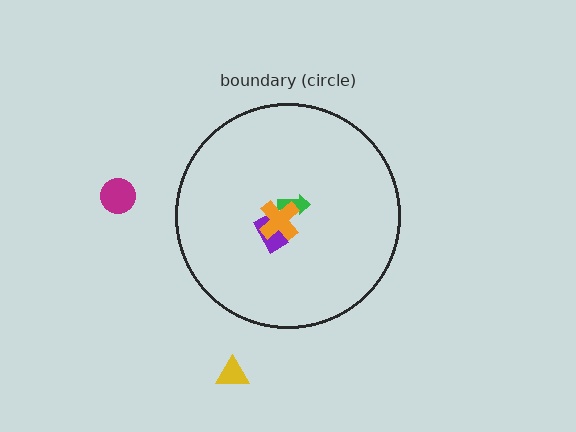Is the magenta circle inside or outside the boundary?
Outside.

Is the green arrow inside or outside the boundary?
Inside.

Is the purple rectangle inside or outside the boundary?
Inside.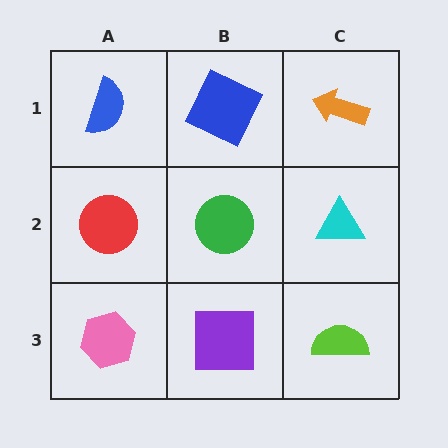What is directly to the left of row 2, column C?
A green circle.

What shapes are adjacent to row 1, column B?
A green circle (row 2, column B), a blue semicircle (row 1, column A), an orange arrow (row 1, column C).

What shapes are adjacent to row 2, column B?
A blue square (row 1, column B), a purple square (row 3, column B), a red circle (row 2, column A), a cyan triangle (row 2, column C).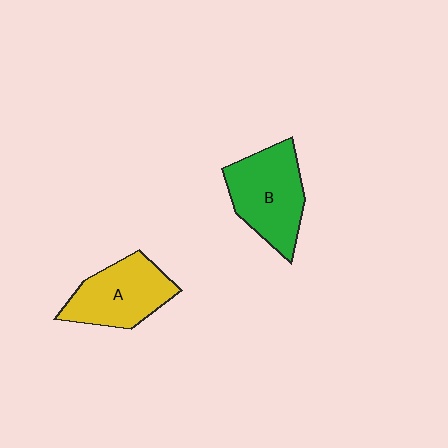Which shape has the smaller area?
Shape A (yellow).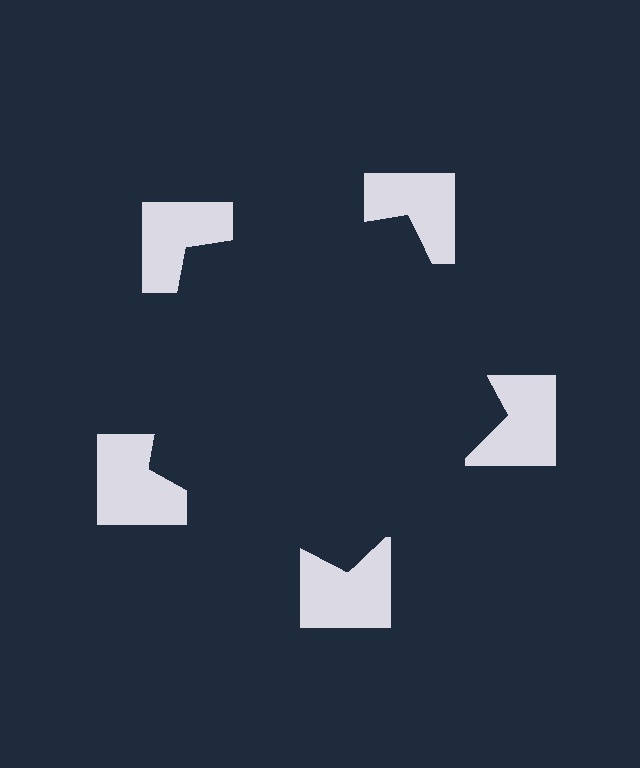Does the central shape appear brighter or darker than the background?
It typically appears slightly darker than the background, even though no actual brightness change is drawn.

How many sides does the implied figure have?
5 sides.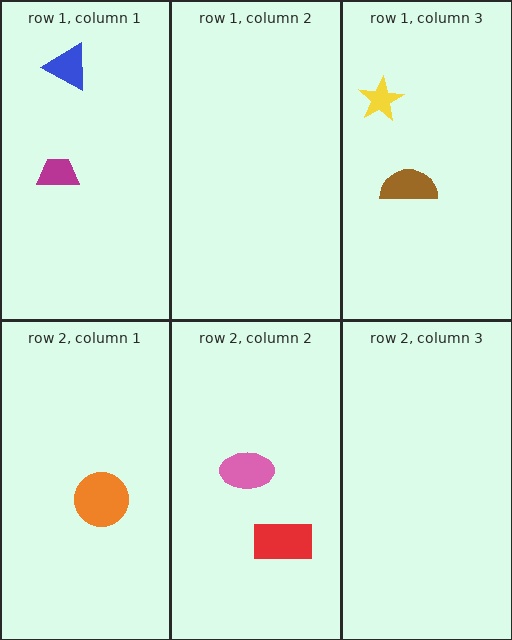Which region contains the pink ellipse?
The row 2, column 2 region.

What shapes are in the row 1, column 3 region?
The yellow star, the brown semicircle.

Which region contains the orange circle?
The row 2, column 1 region.